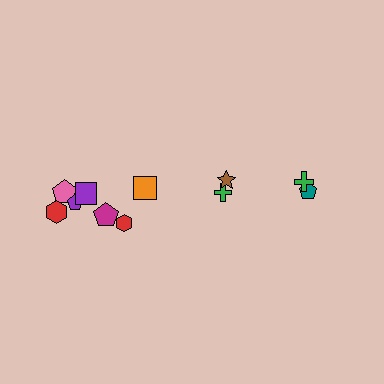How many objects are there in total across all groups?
There are 11 objects.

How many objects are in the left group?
There are 7 objects.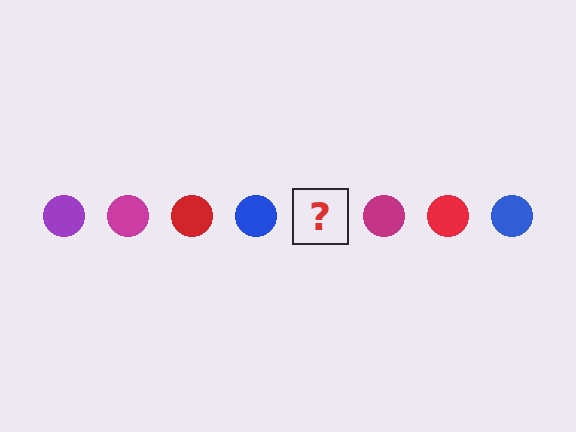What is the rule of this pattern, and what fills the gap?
The rule is that the pattern cycles through purple, magenta, red, blue circles. The gap should be filled with a purple circle.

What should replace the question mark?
The question mark should be replaced with a purple circle.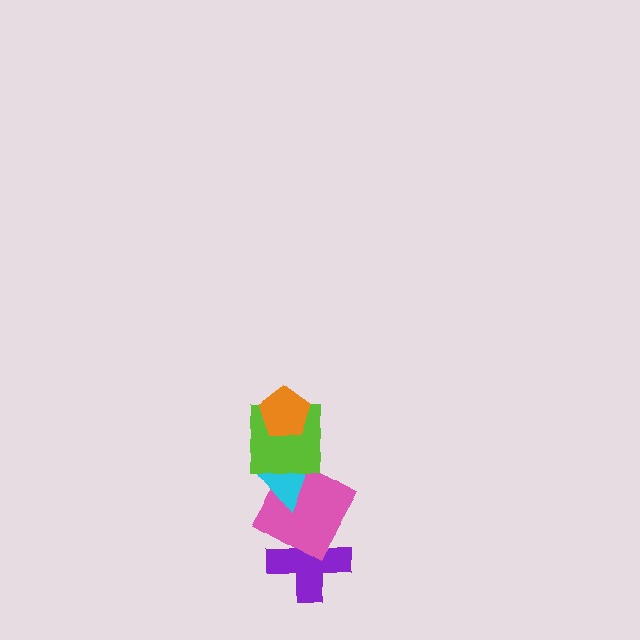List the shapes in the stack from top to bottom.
From top to bottom: the orange pentagon, the lime square, the cyan triangle, the pink square, the purple cross.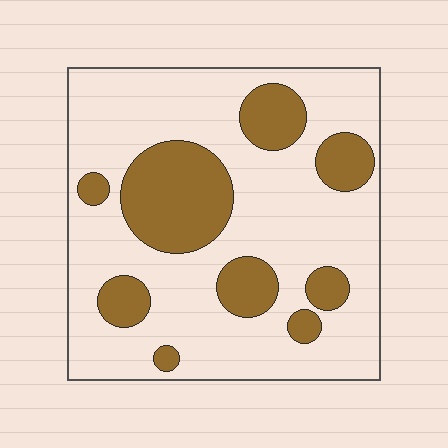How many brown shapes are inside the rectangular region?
9.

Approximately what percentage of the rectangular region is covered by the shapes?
Approximately 25%.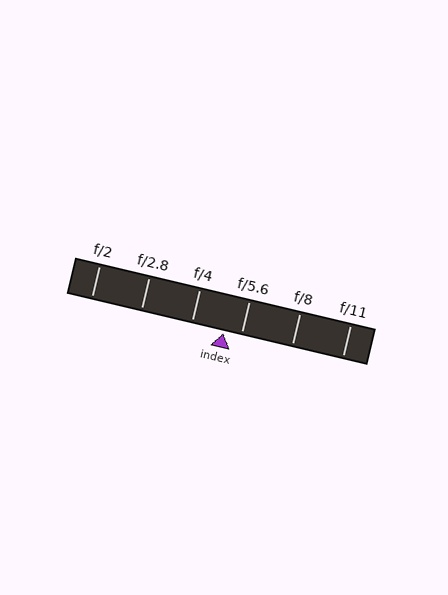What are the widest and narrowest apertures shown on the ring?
The widest aperture shown is f/2 and the narrowest is f/11.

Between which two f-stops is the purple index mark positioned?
The index mark is between f/4 and f/5.6.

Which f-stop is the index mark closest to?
The index mark is closest to f/5.6.